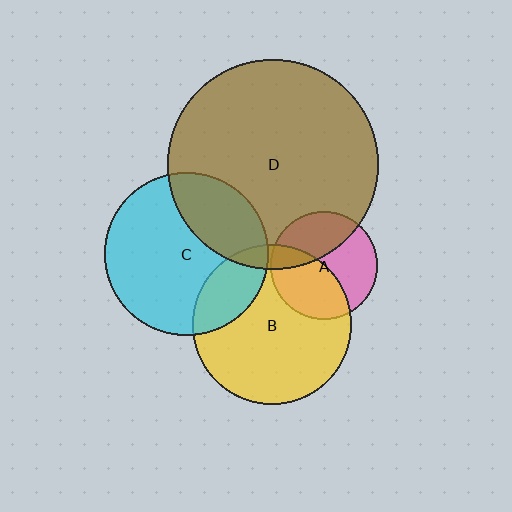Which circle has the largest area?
Circle D (brown).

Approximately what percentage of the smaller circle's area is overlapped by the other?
Approximately 10%.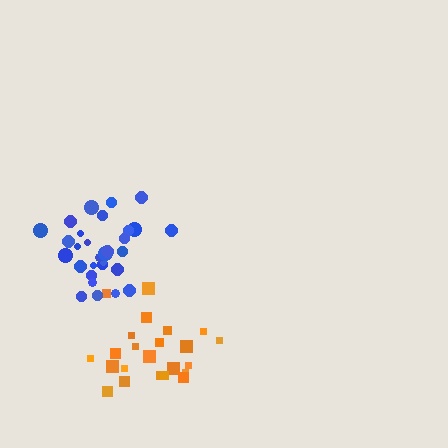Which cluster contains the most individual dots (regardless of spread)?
Blue (31).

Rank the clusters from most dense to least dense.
blue, orange.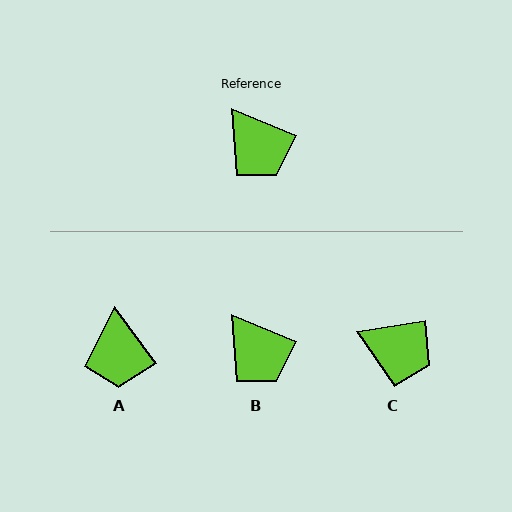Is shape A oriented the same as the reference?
No, it is off by about 32 degrees.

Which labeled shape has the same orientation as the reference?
B.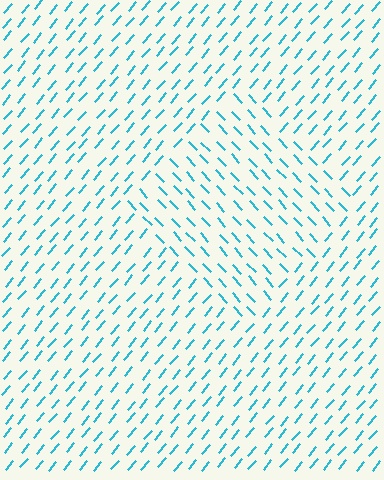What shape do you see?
I see a diamond.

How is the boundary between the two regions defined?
The boundary is defined purely by a change in line orientation (approximately 83 degrees difference). All lines are the same color and thickness.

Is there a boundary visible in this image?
Yes, there is a texture boundary formed by a change in line orientation.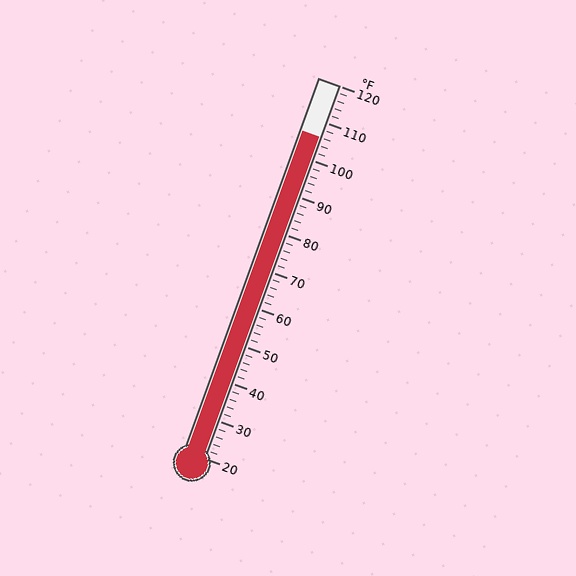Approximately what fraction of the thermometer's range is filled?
The thermometer is filled to approximately 85% of its range.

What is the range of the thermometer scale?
The thermometer scale ranges from 20°F to 120°F.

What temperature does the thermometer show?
The thermometer shows approximately 106°F.